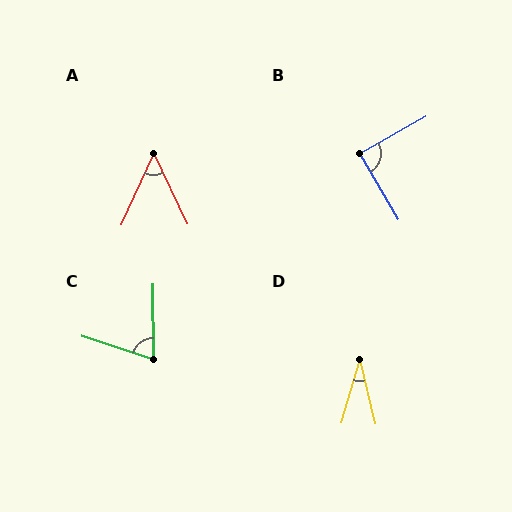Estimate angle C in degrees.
Approximately 72 degrees.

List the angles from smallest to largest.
D (29°), A (50°), C (72°), B (89°).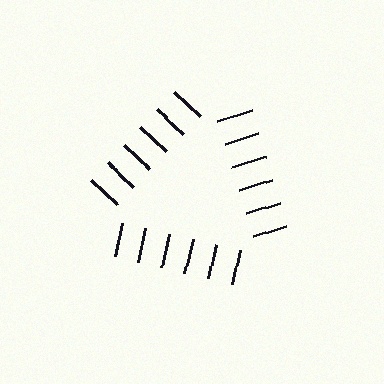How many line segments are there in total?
18 — 6 along each of the 3 edges.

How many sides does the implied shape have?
3 sides — the line-ends trace a triangle.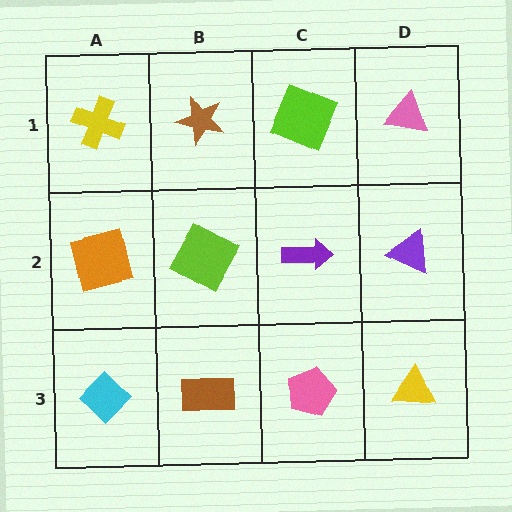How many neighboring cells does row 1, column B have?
3.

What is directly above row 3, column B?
A lime square.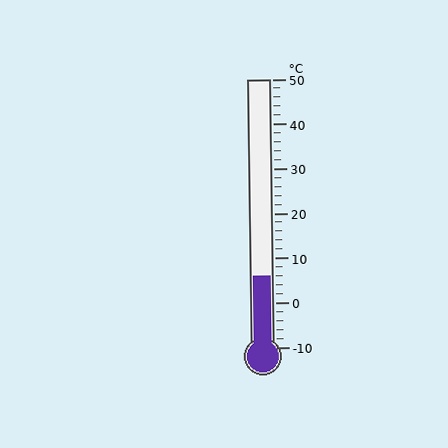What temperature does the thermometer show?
The thermometer shows approximately 6°C.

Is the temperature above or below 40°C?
The temperature is below 40°C.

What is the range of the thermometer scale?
The thermometer scale ranges from -10°C to 50°C.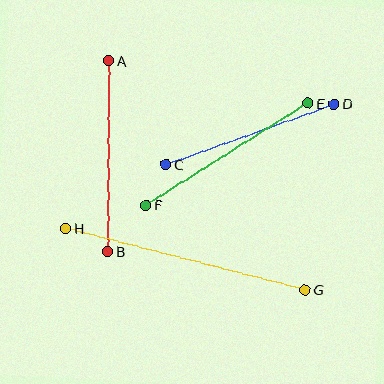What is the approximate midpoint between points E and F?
The midpoint is at approximately (227, 154) pixels.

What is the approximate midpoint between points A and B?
The midpoint is at approximately (108, 156) pixels.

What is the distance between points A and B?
The distance is approximately 191 pixels.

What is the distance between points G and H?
The distance is approximately 247 pixels.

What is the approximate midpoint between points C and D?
The midpoint is at approximately (250, 134) pixels.